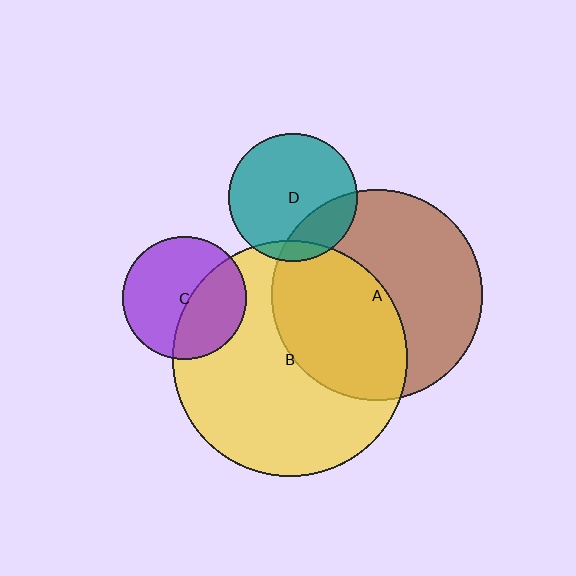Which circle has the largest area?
Circle B (yellow).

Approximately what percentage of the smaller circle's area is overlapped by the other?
Approximately 25%.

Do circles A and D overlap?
Yes.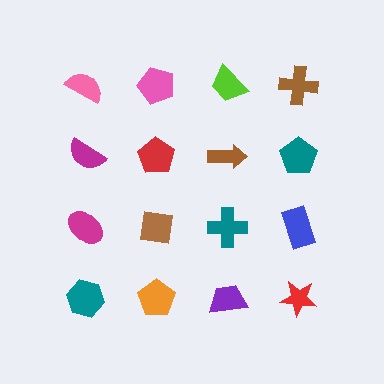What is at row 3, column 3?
A teal cross.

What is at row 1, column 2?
A pink pentagon.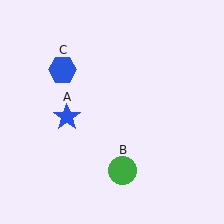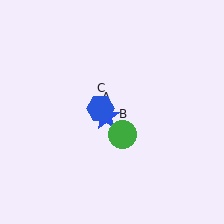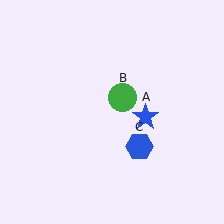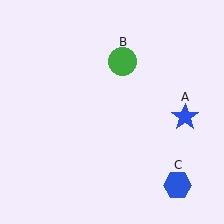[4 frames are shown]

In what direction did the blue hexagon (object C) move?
The blue hexagon (object C) moved down and to the right.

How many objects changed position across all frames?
3 objects changed position: blue star (object A), green circle (object B), blue hexagon (object C).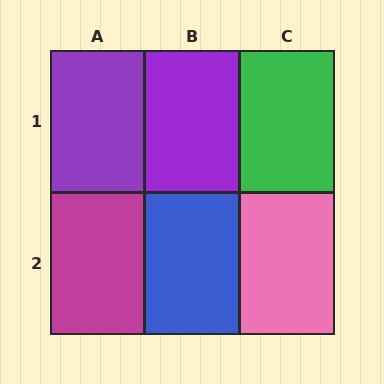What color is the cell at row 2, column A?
Magenta.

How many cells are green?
1 cell is green.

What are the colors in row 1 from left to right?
Purple, purple, green.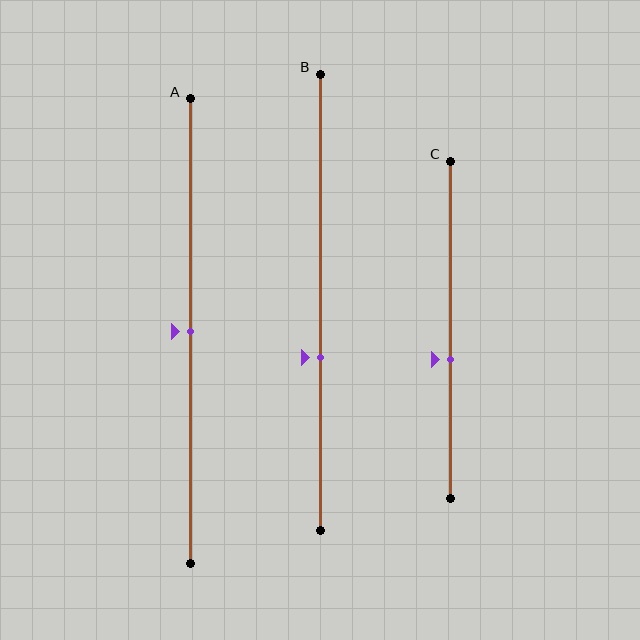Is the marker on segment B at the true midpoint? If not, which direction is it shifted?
No, the marker on segment B is shifted downward by about 12% of the segment length.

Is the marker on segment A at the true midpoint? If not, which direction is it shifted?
Yes, the marker on segment A is at the true midpoint.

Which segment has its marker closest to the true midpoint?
Segment A has its marker closest to the true midpoint.